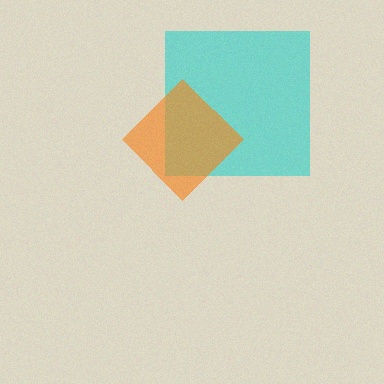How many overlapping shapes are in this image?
There are 2 overlapping shapes in the image.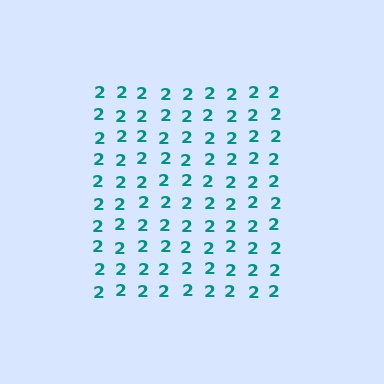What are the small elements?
The small elements are digit 2's.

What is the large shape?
The large shape is a square.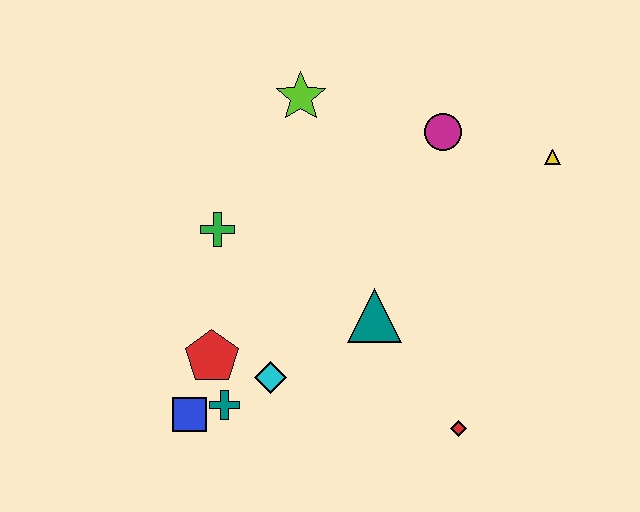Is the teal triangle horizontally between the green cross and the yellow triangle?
Yes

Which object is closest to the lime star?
The magenta circle is closest to the lime star.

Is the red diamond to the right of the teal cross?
Yes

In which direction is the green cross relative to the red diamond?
The green cross is to the left of the red diamond.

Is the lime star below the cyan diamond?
No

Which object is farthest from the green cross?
The yellow triangle is farthest from the green cross.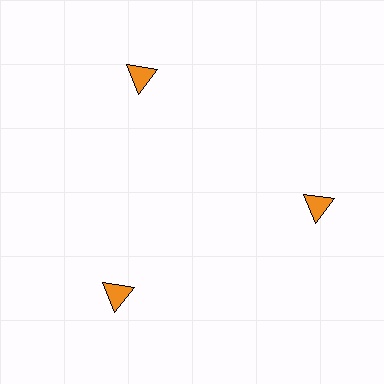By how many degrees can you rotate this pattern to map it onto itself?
The pattern maps onto itself every 120 degrees of rotation.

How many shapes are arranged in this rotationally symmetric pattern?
There are 3 shapes, arranged in 3 groups of 1.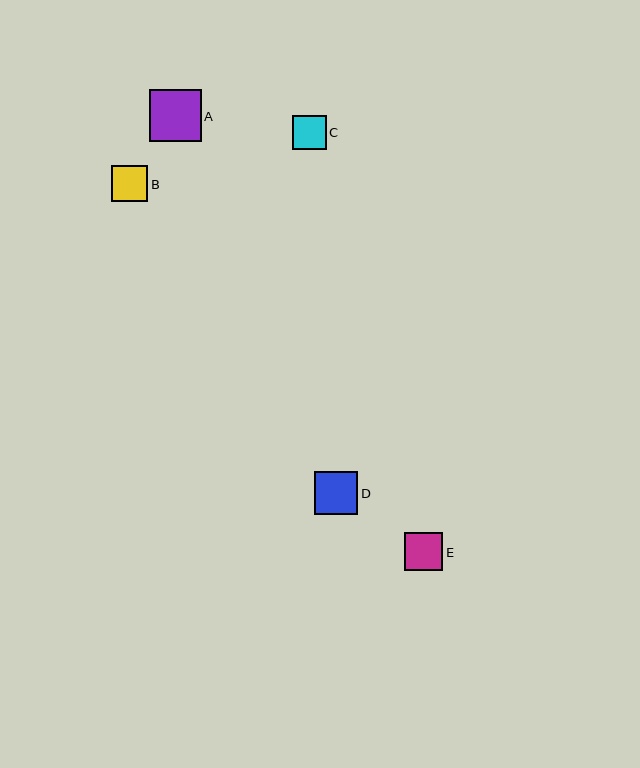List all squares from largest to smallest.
From largest to smallest: A, D, E, B, C.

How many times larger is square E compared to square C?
Square E is approximately 1.2 times the size of square C.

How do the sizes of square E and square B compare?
Square E and square B are approximately the same size.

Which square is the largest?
Square A is the largest with a size of approximately 52 pixels.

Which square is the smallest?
Square C is the smallest with a size of approximately 33 pixels.